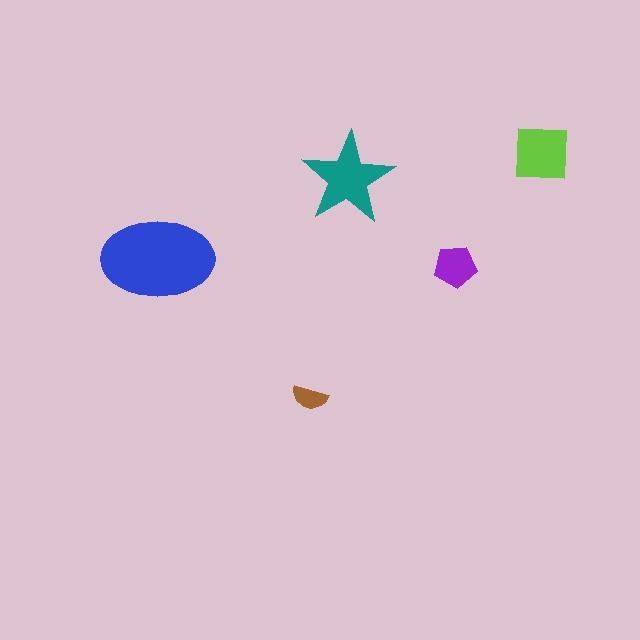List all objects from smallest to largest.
The brown semicircle, the purple pentagon, the lime square, the teal star, the blue ellipse.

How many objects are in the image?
There are 5 objects in the image.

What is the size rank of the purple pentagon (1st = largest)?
4th.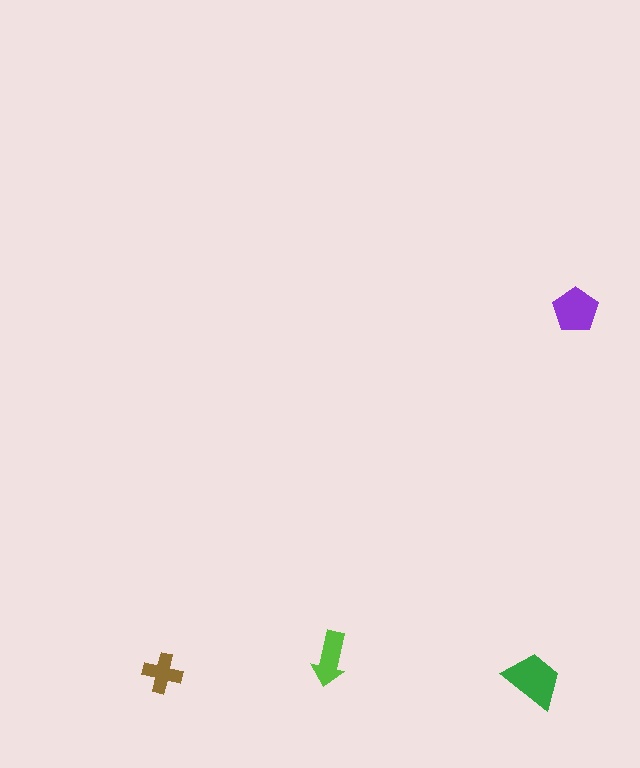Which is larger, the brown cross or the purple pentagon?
The purple pentagon.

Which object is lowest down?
The green trapezoid is bottommost.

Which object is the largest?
The green trapezoid.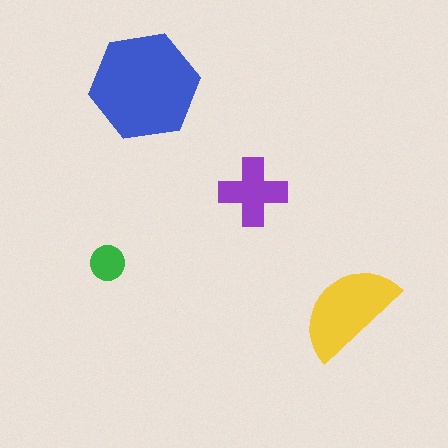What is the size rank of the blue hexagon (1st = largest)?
1st.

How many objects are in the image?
There are 4 objects in the image.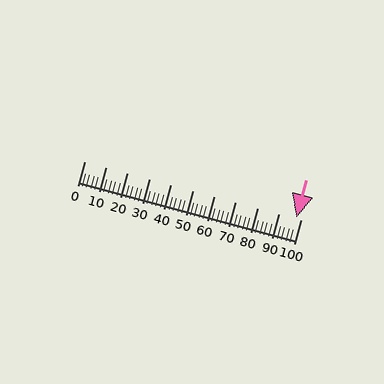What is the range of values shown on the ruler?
The ruler shows values from 0 to 100.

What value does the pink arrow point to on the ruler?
The pink arrow points to approximately 98.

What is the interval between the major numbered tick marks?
The major tick marks are spaced 10 units apart.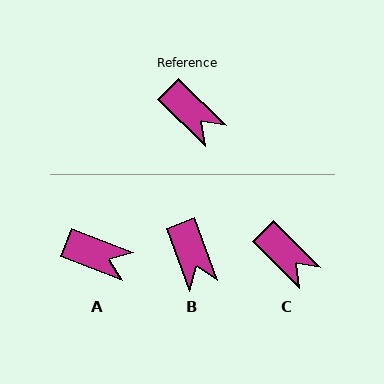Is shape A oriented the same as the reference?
No, it is off by about 23 degrees.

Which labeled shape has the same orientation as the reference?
C.